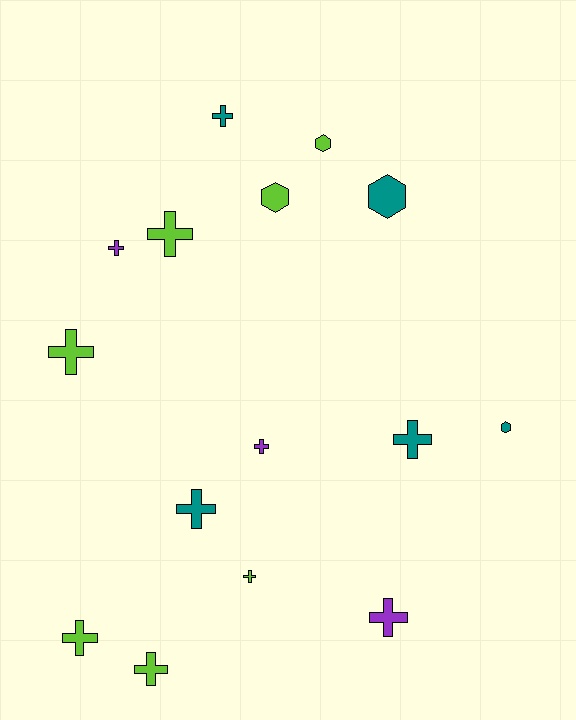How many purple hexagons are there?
There are no purple hexagons.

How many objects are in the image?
There are 15 objects.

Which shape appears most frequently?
Cross, with 11 objects.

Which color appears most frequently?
Lime, with 7 objects.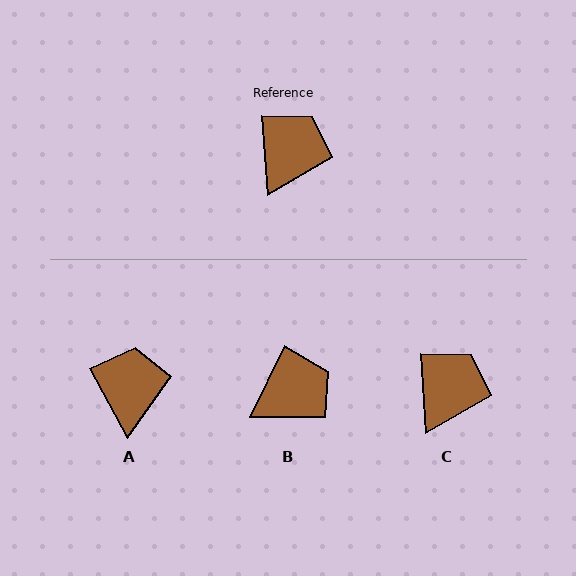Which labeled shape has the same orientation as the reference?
C.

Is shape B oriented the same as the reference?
No, it is off by about 30 degrees.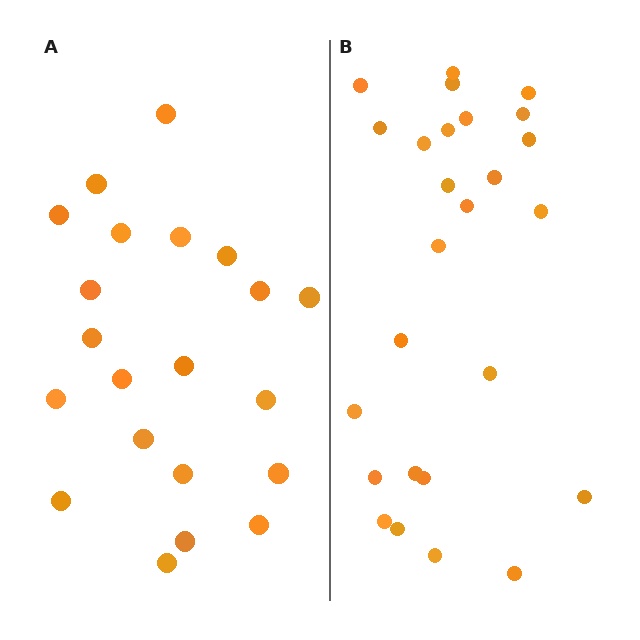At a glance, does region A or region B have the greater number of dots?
Region B (the right region) has more dots.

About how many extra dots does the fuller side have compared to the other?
Region B has about 5 more dots than region A.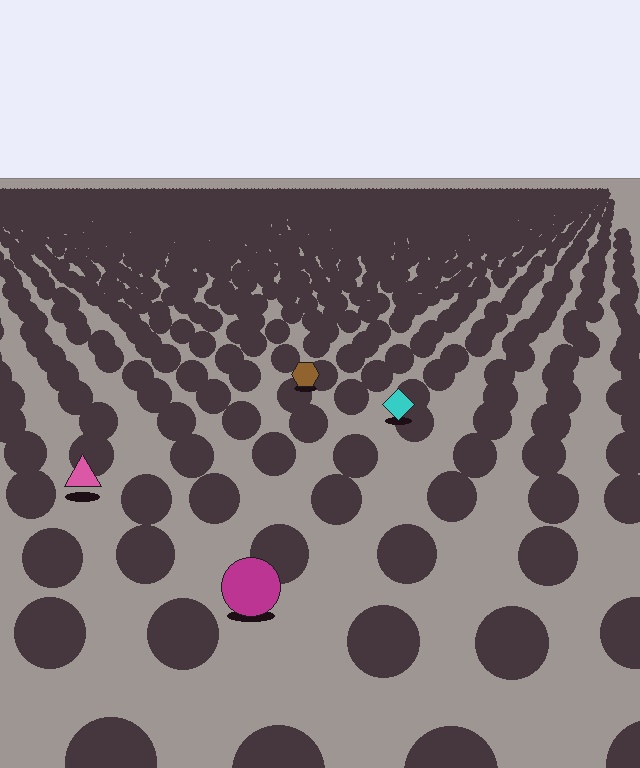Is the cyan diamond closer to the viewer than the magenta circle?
No. The magenta circle is closer — you can tell from the texture gradient: the ground texture is coarser near it.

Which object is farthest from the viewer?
The brown hexagon is farthest from the viewer. It appears smaller and the ground texture around it is denser.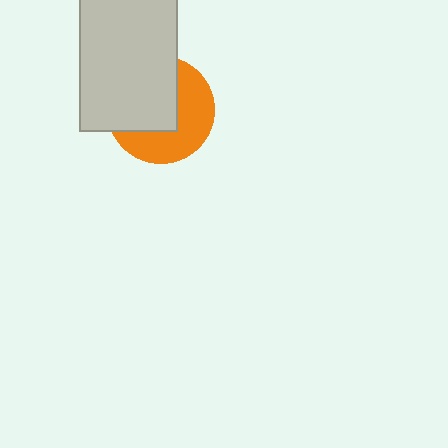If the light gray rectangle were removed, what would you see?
You would see the complete orange circle.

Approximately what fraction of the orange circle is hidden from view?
Roughly 51% of the orange circle is hidden behind the light gray rectangle.